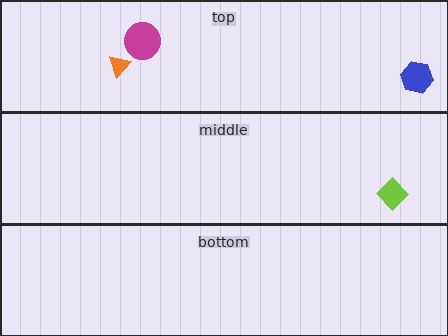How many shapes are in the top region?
3.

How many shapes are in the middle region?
1.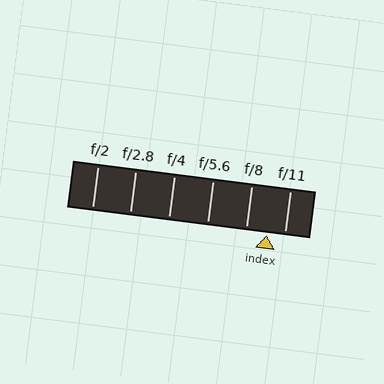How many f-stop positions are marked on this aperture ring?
There are 6 f-stop positions marked.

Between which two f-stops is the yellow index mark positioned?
The index mark is between f/8 and f/11.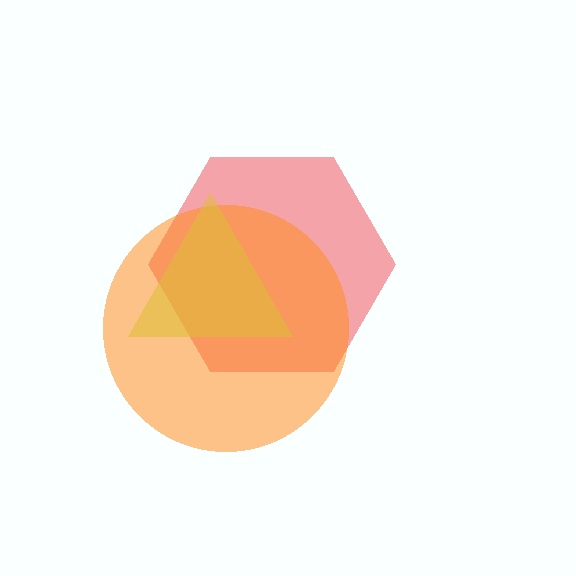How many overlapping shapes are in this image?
There are 3 overlapping shapes in the image.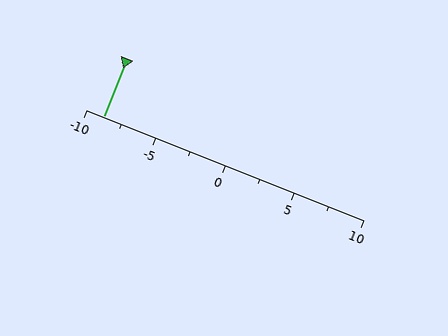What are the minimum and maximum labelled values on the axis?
The axis runs from -10 to 10.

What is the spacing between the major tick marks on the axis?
The major ticks are spaced 5 apart.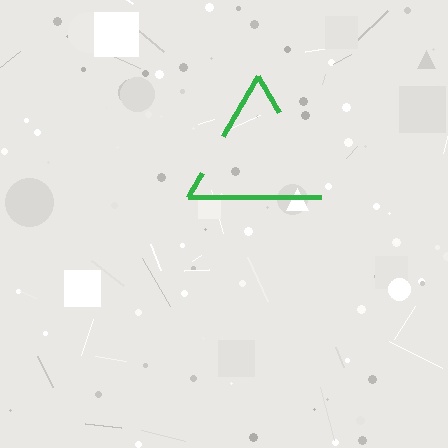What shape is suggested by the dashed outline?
The dashed outline suggests a triangle.